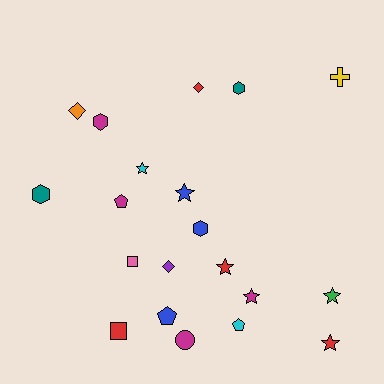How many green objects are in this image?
There is 1 green object.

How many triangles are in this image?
There are no triangles.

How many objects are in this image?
There are 20 objects.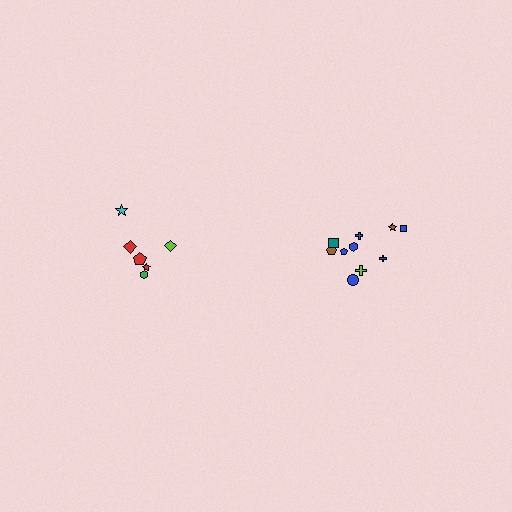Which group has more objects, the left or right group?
The right group.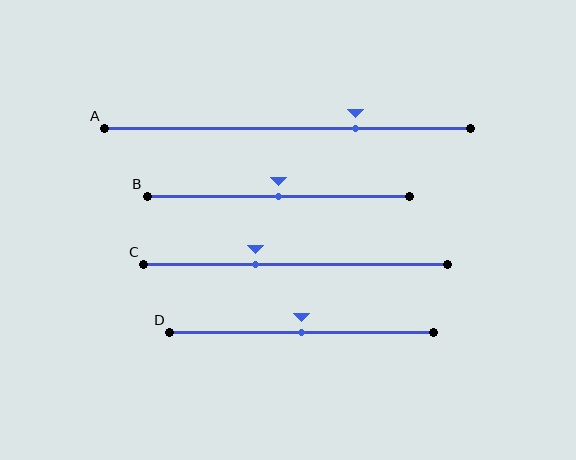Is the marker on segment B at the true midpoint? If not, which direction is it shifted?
Yes, the marker on segment B is at the true midpoint.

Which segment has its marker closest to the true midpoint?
Segment B has its marker closest to the true midpoint.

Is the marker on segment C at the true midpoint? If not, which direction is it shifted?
No, the marker on segment C is shifted to the left by about 13% of the segment length.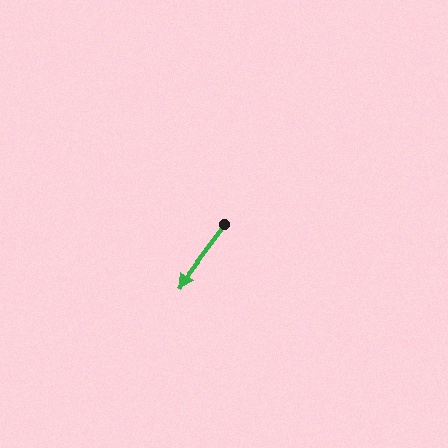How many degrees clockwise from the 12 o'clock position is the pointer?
Approximately 216 degrees.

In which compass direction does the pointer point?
Southwest.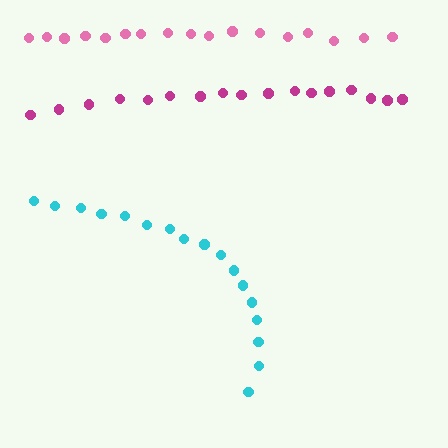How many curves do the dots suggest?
There are 3 distinct paths.